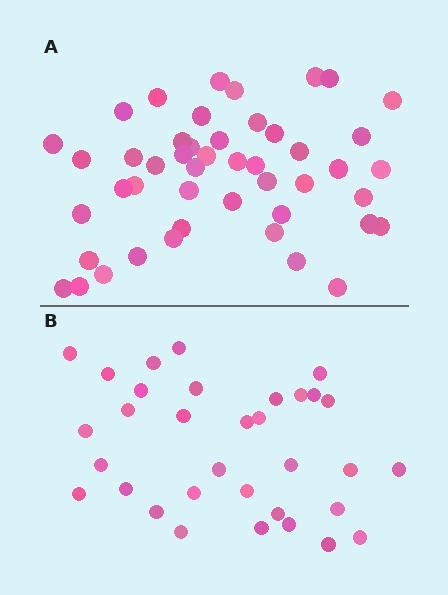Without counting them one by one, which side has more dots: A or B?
Region A (the top region) has more dots.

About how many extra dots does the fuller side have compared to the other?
Region A has approximately 15 more dots than region B.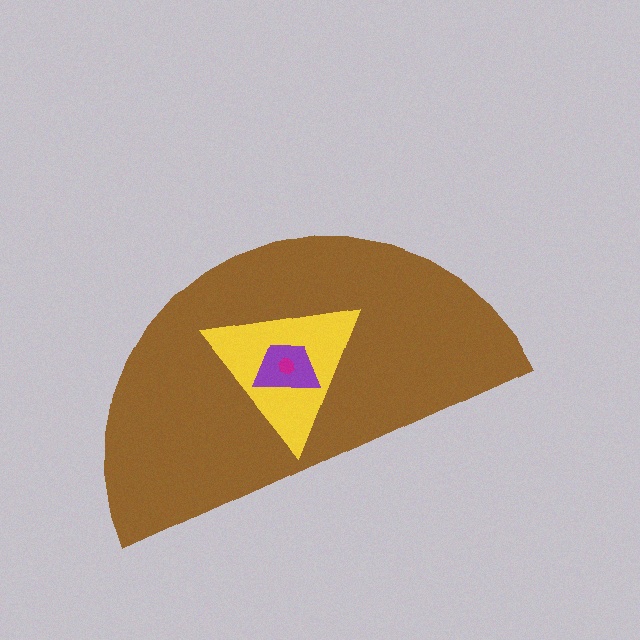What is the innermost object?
The magenta hexagon.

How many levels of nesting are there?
4.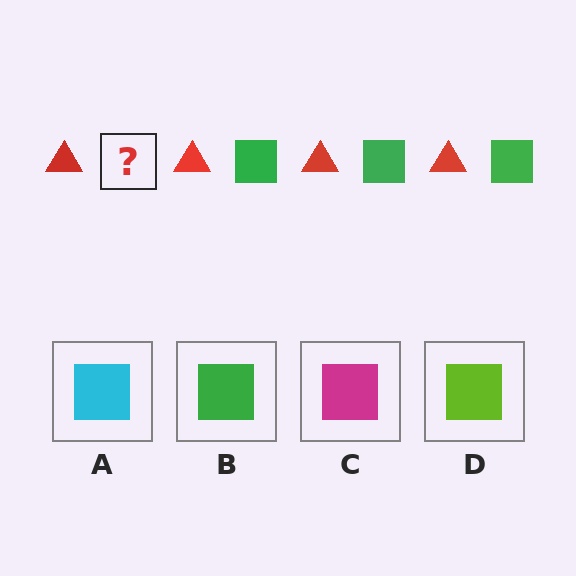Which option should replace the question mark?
Option B.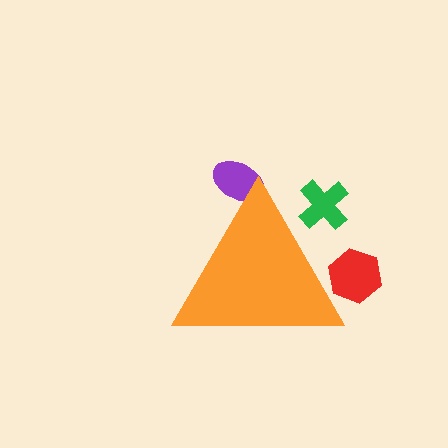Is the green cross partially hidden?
Yes, the green cross is partially hidden behind the orange triangle.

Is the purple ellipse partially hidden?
Yes, the purple ellipse is partially hidden behind the orange triangle.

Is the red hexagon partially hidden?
Yes, the red hexagon is partially hidden behind the orange triangle.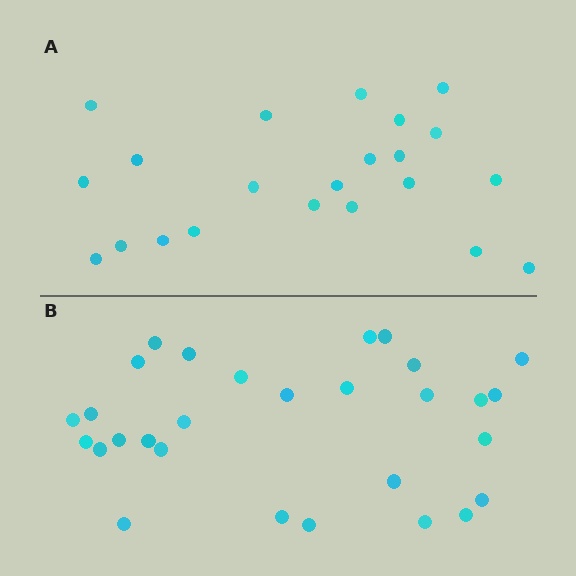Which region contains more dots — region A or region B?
Region B (the bottom region) has more dots.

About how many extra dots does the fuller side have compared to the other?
Region B has roughly 8 or so more dots than region A.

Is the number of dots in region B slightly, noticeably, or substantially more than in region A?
Region B has noticeably more, but not dramatically so. The ratio is roughly 1.3 to 1.